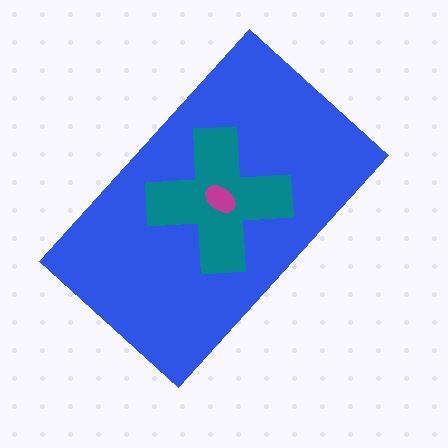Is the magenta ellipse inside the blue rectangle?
Yes.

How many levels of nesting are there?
3.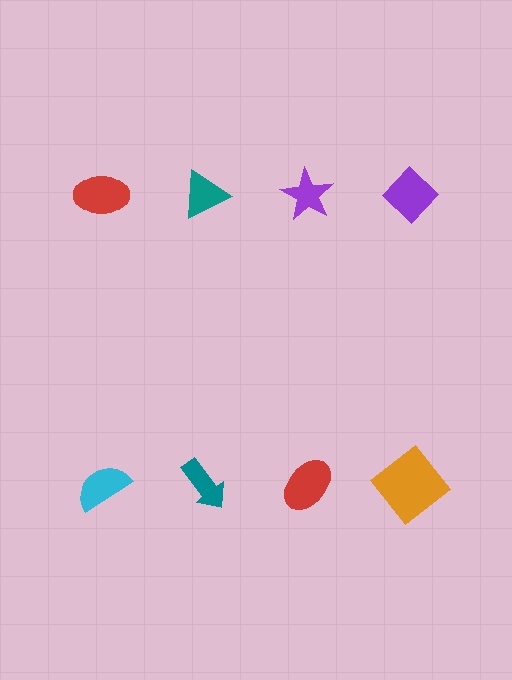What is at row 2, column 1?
A cyan semicircle.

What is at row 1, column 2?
A teal triangle.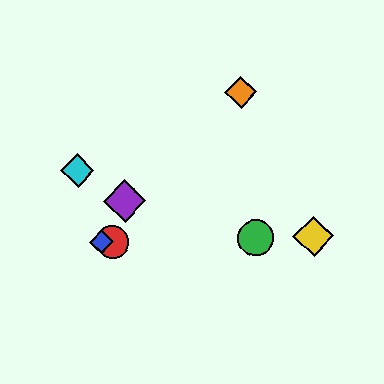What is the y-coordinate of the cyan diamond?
The cyan diamond is at y≈171.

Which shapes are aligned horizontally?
The red circle, the blue diamond, the green circle, the yellow diamond are aligned horizontally.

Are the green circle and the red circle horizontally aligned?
Yes, both are at y≈238.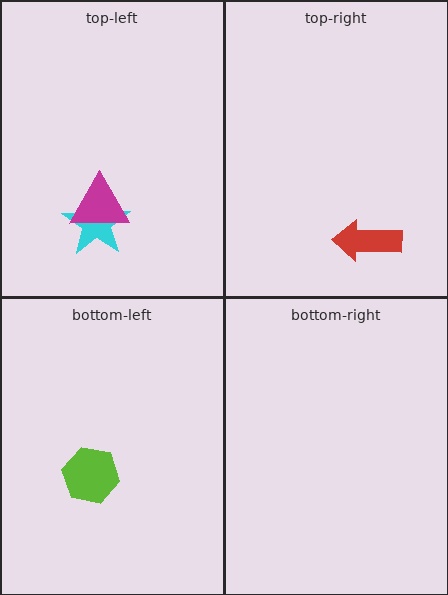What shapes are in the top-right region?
The red arrow.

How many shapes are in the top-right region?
1.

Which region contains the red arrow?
The top-right region.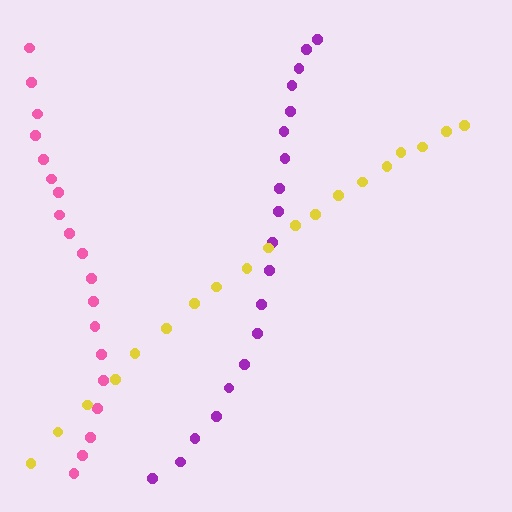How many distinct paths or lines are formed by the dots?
There are 3 distinct paths.